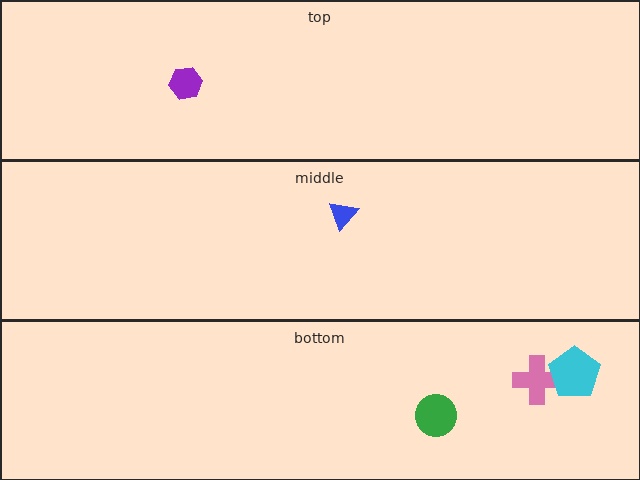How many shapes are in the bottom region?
3.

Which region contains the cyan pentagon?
The bottom region.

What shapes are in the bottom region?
The green circle, the pink cross, the cyan pentagon.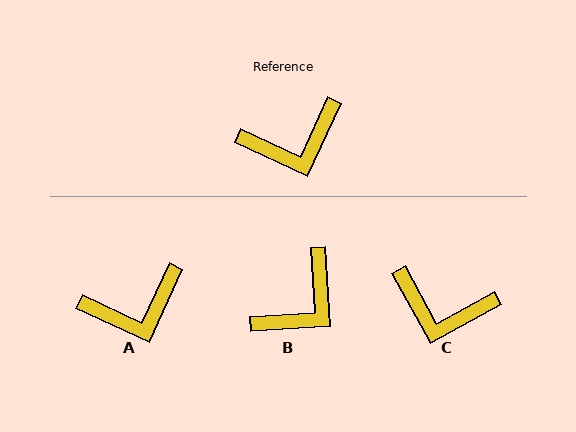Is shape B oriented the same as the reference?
No, it is off by about 28 degrees.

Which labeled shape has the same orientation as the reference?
A.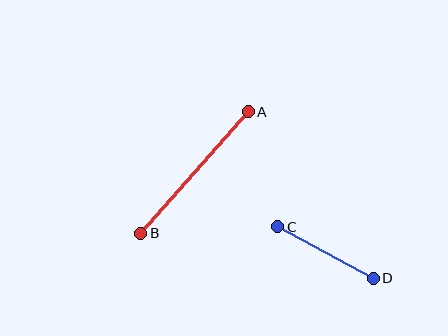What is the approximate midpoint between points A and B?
The midpoint is at approximately (194, 172) pixels.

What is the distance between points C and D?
The distance is approximately 109 pixels.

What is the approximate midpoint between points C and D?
The midpoint is at approximately (325, 252) pixels.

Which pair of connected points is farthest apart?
Points A and B are farthest apart.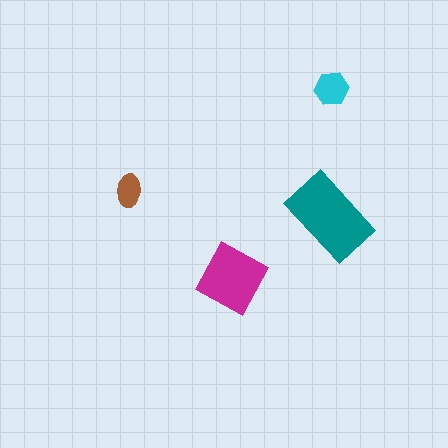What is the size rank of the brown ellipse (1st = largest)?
4th.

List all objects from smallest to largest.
The brown ellipse, the cyan hexagon, the magenta diamond, the teal rectangle.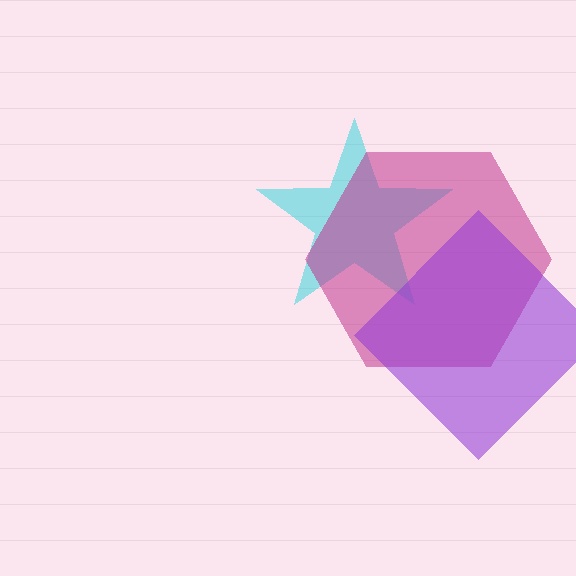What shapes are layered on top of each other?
The layered shapes are: a cyan star, a magenta hexagon, a purple diamond.